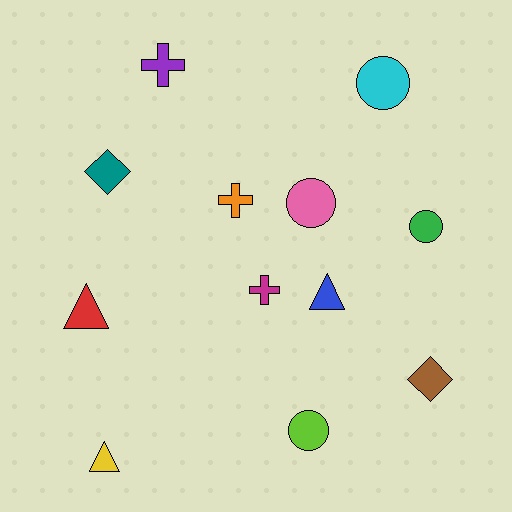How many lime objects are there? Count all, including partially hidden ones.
There is 1 lime object.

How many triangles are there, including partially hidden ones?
There are 3 triangles.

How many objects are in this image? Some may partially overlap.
There are 12 objects.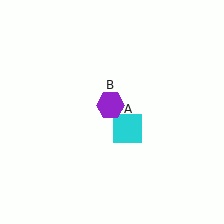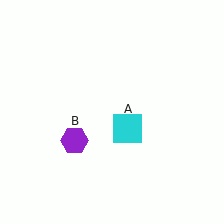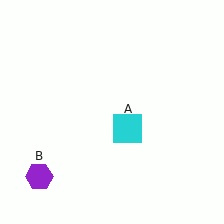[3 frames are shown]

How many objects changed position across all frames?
1 object changed position: purple hexagon (object B).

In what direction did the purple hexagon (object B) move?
The purple hexagon (object B) moved down and to the left.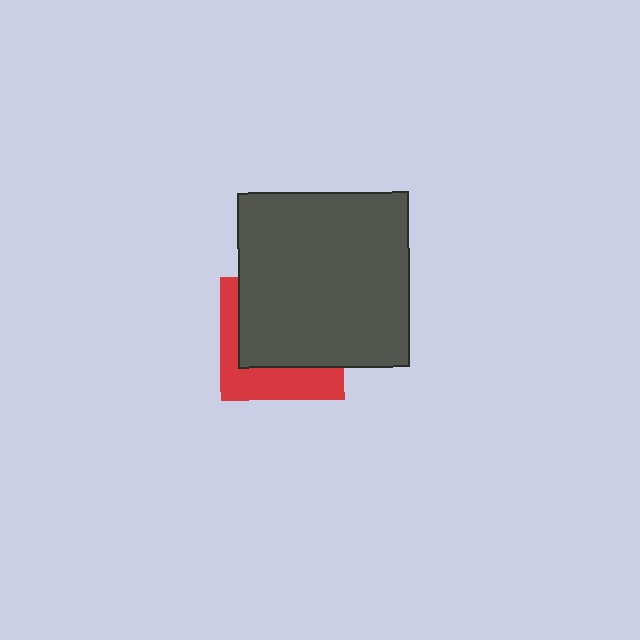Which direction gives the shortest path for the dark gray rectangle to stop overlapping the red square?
Moving toward the upper-right gives the shortest separation.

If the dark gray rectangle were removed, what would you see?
You would see the complete red square.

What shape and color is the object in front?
The object in front is a dark gray rectangle.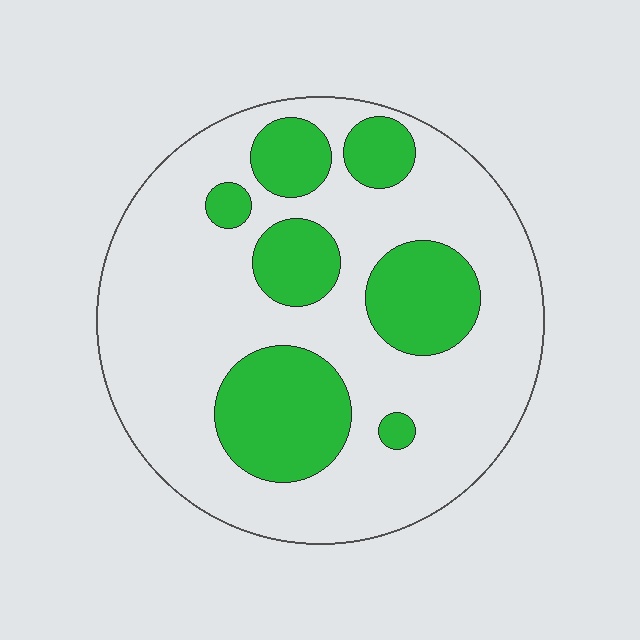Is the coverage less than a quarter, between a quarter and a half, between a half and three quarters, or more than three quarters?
Between a quarter and a half.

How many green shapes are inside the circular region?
7.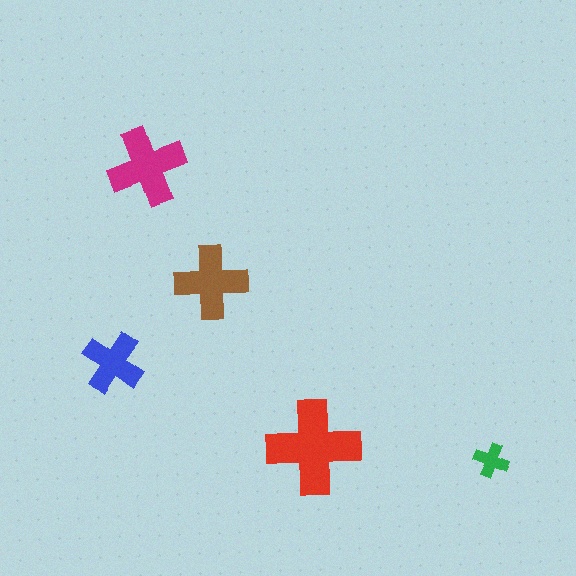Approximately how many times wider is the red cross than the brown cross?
About 1.5 times wider.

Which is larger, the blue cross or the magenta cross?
The magenta one.